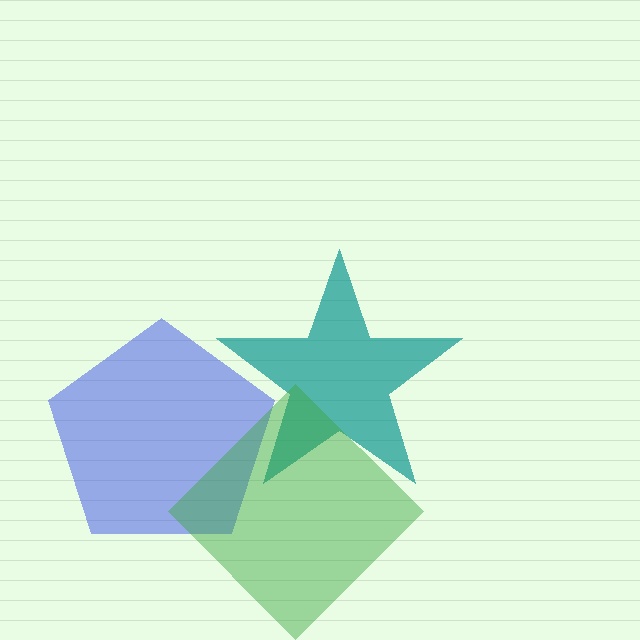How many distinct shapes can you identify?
There are 3 distinct shapes: a blue pentagon, a teal star, a green diamond.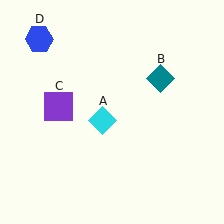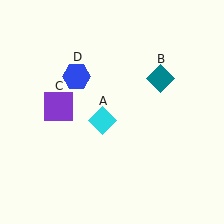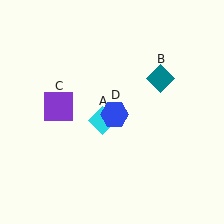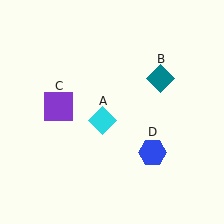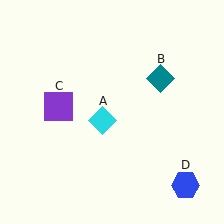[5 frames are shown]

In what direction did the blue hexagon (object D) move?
The blue hexagon (object D) moved down and to the right.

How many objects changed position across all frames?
1 object changed position: blue hexagon (object D).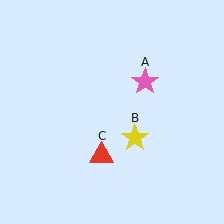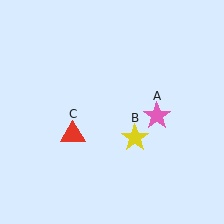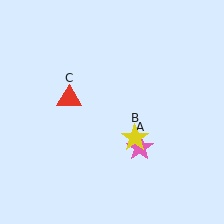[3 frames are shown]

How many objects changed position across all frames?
2 objects changed position: pink star (object A), red triangle (object C).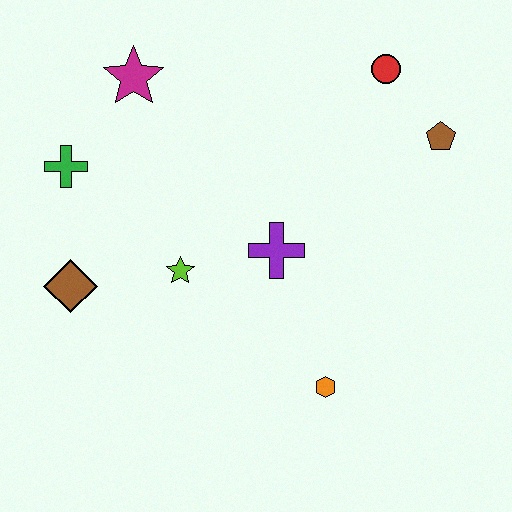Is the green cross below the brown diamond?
No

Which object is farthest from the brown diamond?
The brown pentagon is farthest from the brown diamond.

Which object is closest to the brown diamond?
The lime star is closest to the brown diamond.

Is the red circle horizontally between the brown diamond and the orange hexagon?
No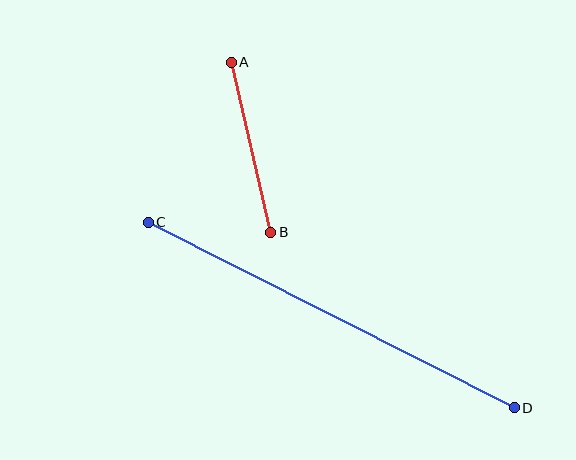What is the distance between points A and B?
The distance is approximately 174 pixels.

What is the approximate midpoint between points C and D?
The midpoint is at approximately (331, 315) pixels.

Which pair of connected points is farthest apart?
Points C and D are farthest apart.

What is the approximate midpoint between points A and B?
The midpoint is at approximately (251, 147) pixels.